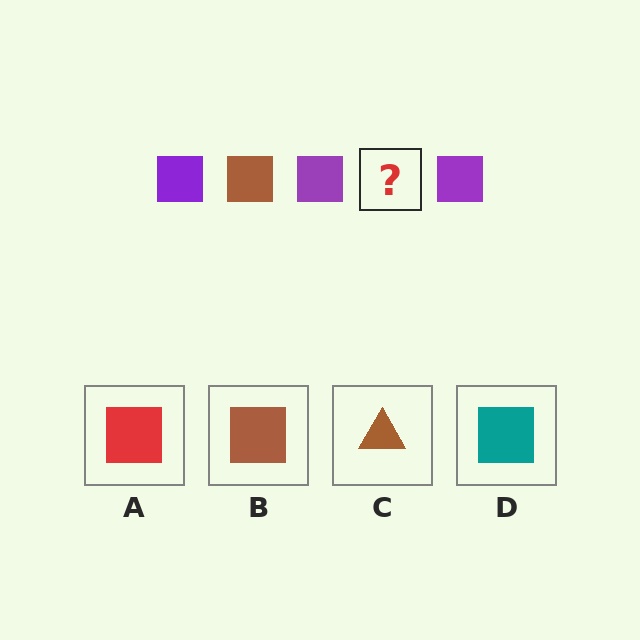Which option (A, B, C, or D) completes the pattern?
B.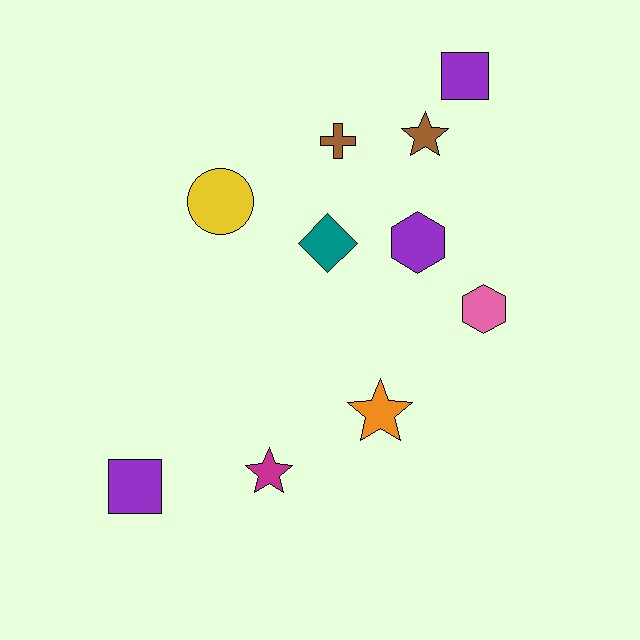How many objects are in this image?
There are 10 objects.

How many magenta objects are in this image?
There is 1 magenta object.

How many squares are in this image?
There are 2 squares.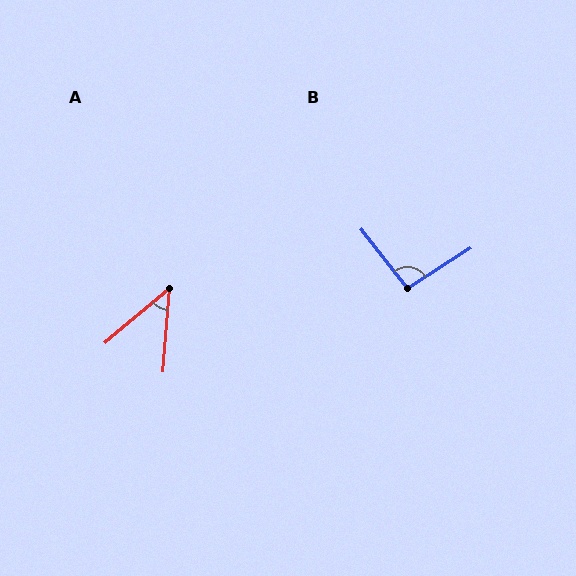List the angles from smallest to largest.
A (45°), B (95°).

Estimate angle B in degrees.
Approximately 95 degrees.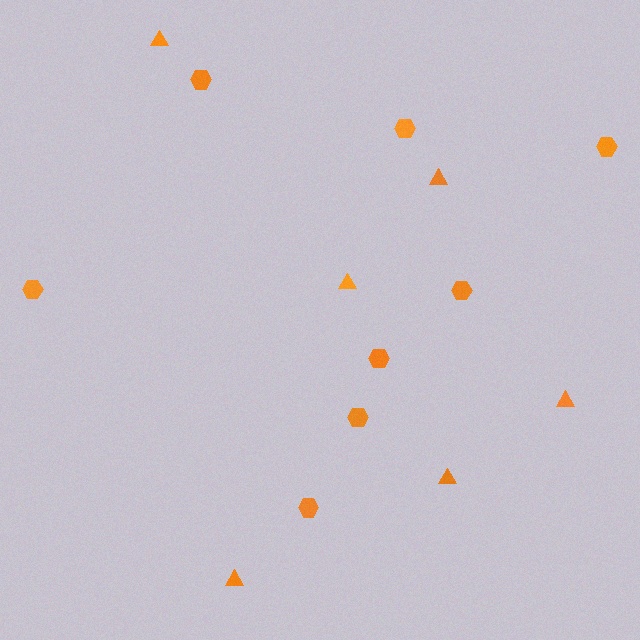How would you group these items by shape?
There are 2 groups: one group of hexagons (8) and one group of triangles (6).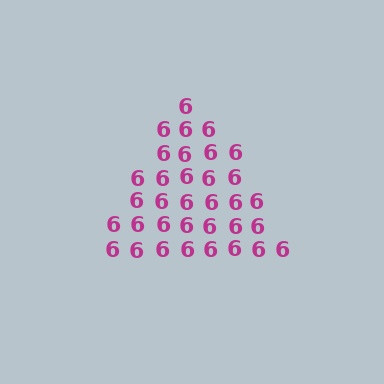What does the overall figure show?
The overall figure shows a triangle.